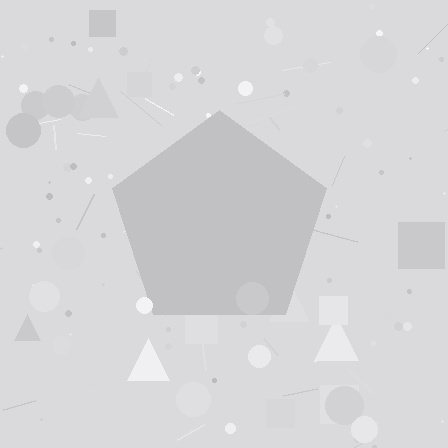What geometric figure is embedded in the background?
A pentagon is embedded in the background.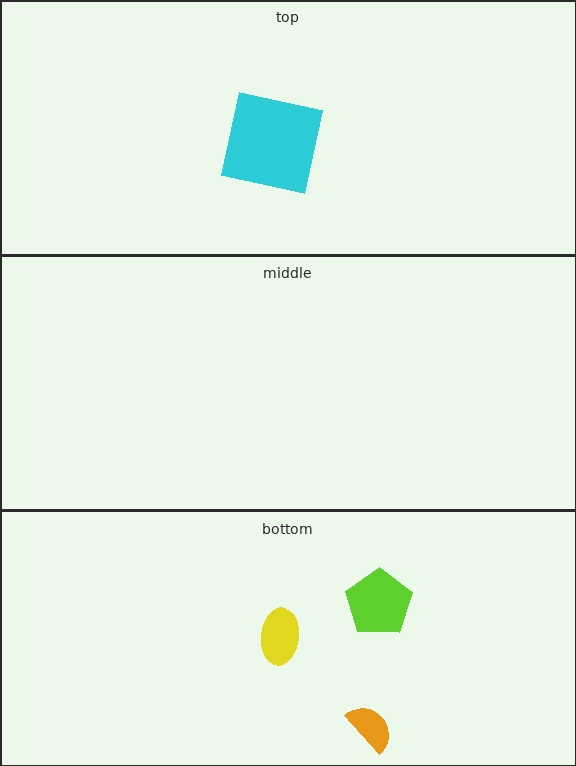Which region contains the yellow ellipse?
The bottom region.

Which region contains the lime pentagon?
The bottom region.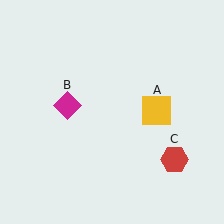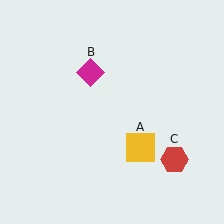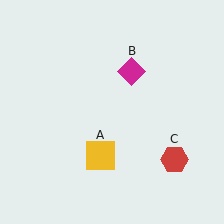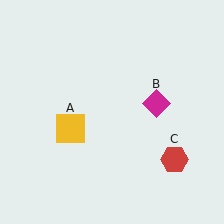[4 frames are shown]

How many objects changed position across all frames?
2 objects changed position: yellow square (object A), magenta diamond (object B).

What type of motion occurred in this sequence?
The yellow square (object A), magenta diamond (object B) rotated clockwise around the center of the scene.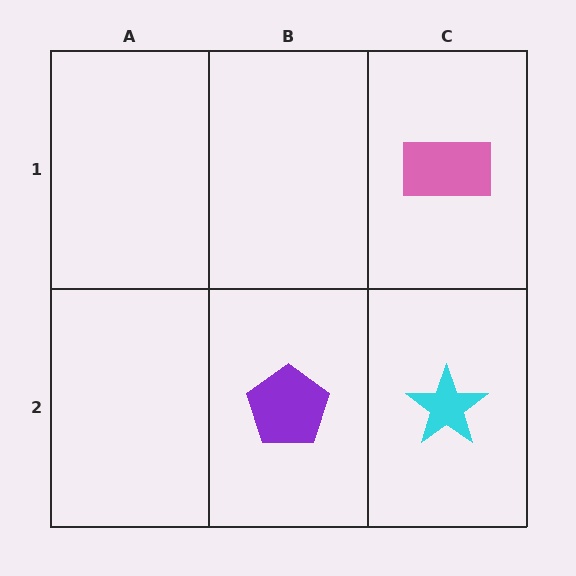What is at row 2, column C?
A cyan star.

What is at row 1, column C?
A pink rectangle.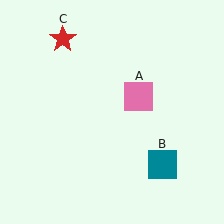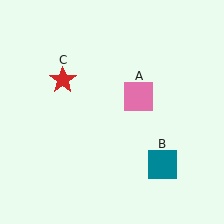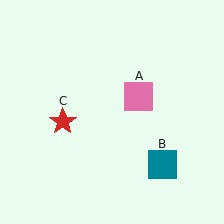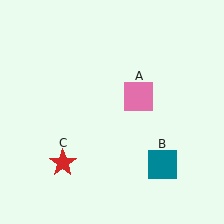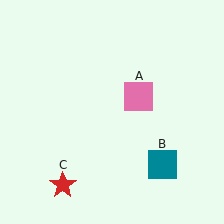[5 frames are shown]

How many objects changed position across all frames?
1 object changed position: red star (object C).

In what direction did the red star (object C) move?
The red star (object C) moved down.